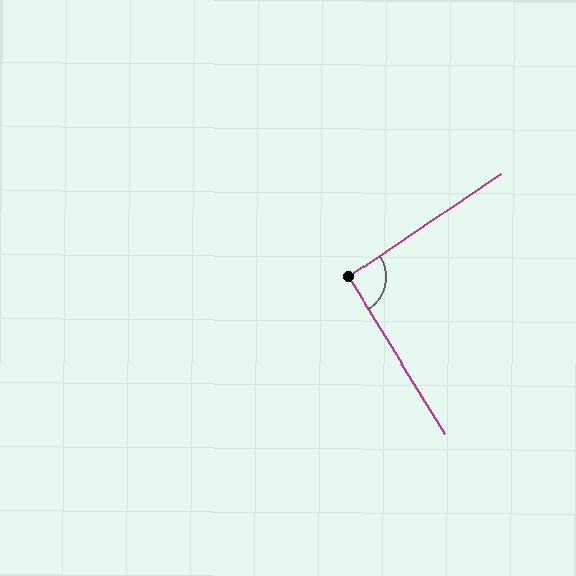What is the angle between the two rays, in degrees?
Approximately 93 degrees.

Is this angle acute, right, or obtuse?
It is approximately a right angle.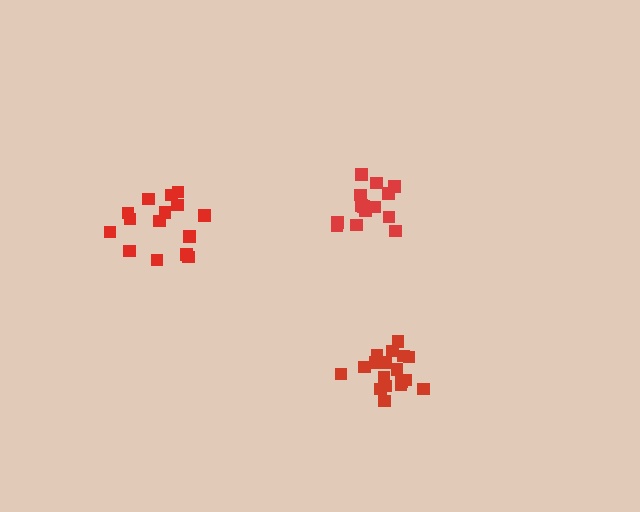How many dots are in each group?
Group 1: 15 dots, Group 2: 18 dots, Group 3: 14 dots (47 total).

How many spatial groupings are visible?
There are 3 spatial groupings.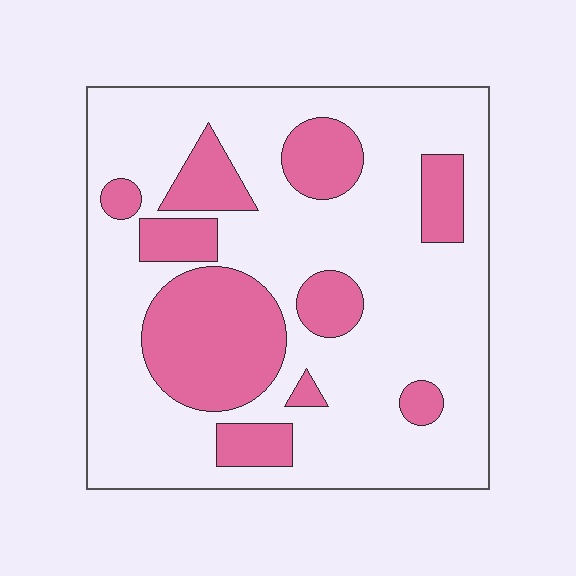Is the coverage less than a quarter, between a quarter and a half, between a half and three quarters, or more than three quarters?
Between a quarter and a half.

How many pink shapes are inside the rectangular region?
10.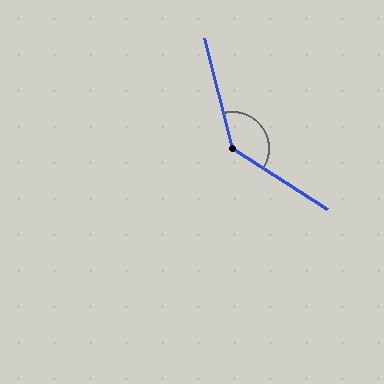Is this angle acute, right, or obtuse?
It is obtuse.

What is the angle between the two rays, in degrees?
Approximately 137 degrees.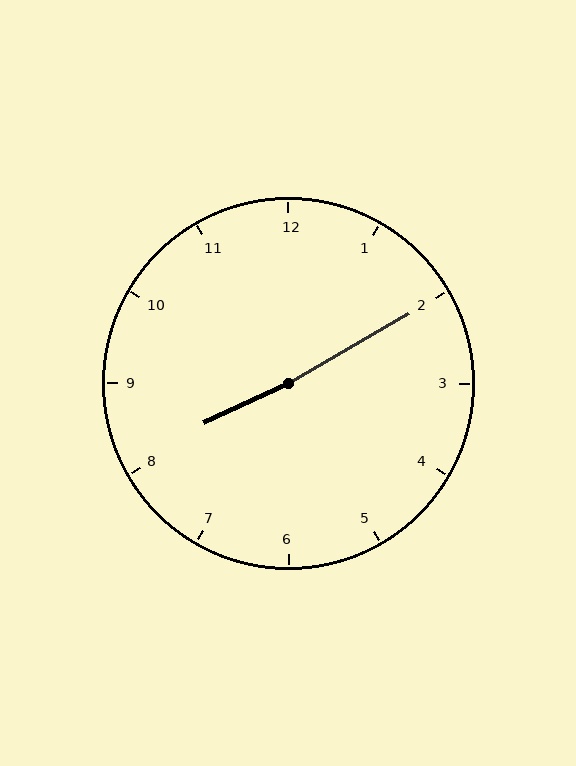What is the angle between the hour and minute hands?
Approximately 175 degrees.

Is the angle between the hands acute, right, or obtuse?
It is obtuse.